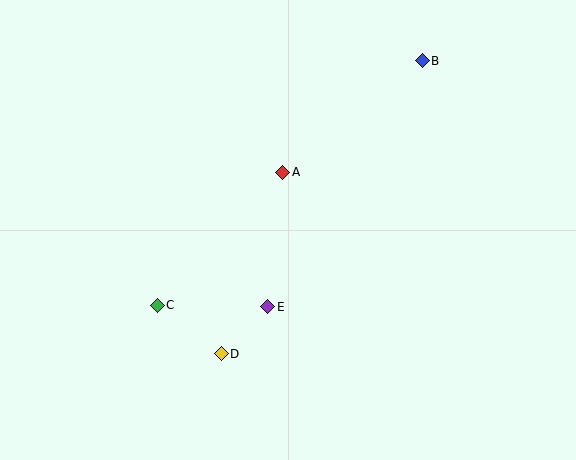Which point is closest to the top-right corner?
Point B is closest to the top-right corner.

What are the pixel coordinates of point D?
Point D is at (221, 354).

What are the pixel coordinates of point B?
Point B is at (422, 61).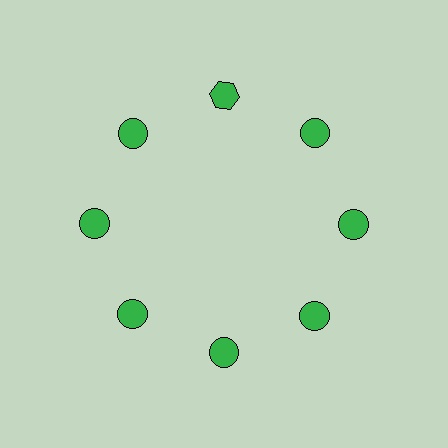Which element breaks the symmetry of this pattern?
The green hexagon at roughly the 12 o'clock position breaks the symmetry. All other shapes are green circles.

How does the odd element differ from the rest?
It has a different shape: hexagon instead of circle.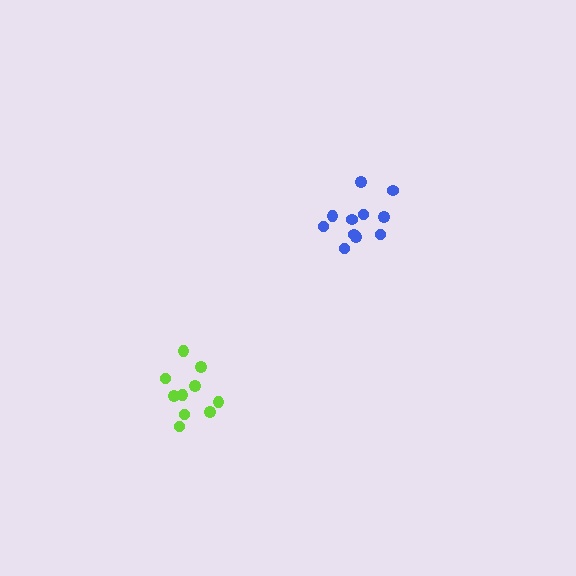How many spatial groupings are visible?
There are 2 spatial groupings.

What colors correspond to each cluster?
The clusters are colored: lime, blue.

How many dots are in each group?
Group 1: 10 dots, Group 2: 11 dots (21 total).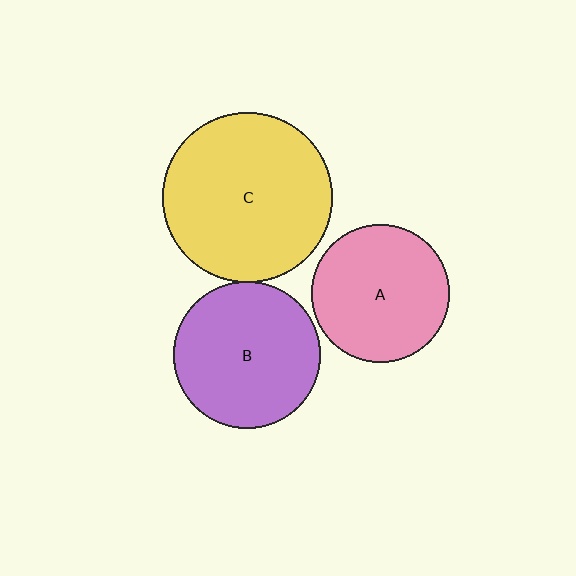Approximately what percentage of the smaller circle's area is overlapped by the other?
Approximately 5%.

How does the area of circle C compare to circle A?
Approximately 1.5 times.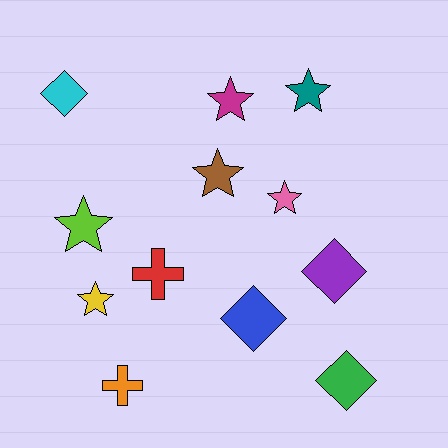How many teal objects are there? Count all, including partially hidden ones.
There is 1 teal object.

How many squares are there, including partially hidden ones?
There are no squares.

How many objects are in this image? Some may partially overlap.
There are 12 objects.